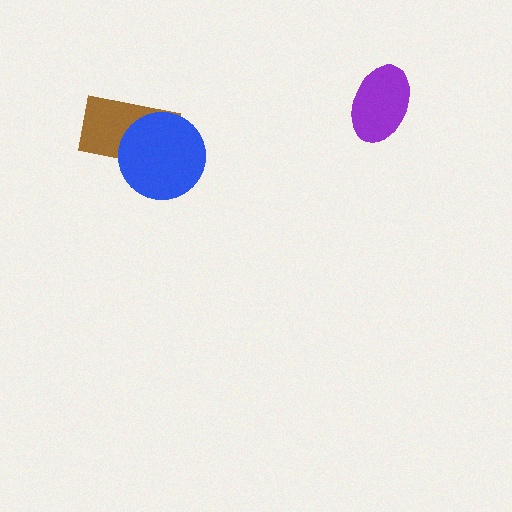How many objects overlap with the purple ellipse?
0 objects overlap with the purple ellipse.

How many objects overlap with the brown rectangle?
1 object overlaps with the brown rectangle.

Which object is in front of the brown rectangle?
The blue circle is in front of the brown rectangle.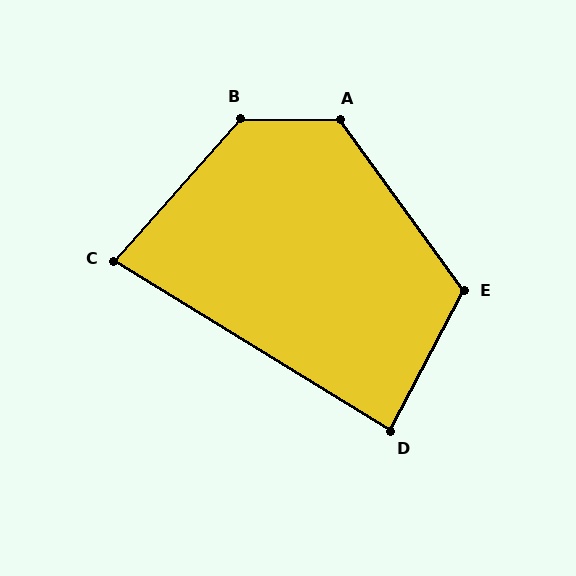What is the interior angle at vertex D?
Approximately 86 degrees (approximately right).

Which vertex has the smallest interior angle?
C, at approximately 80 degrees.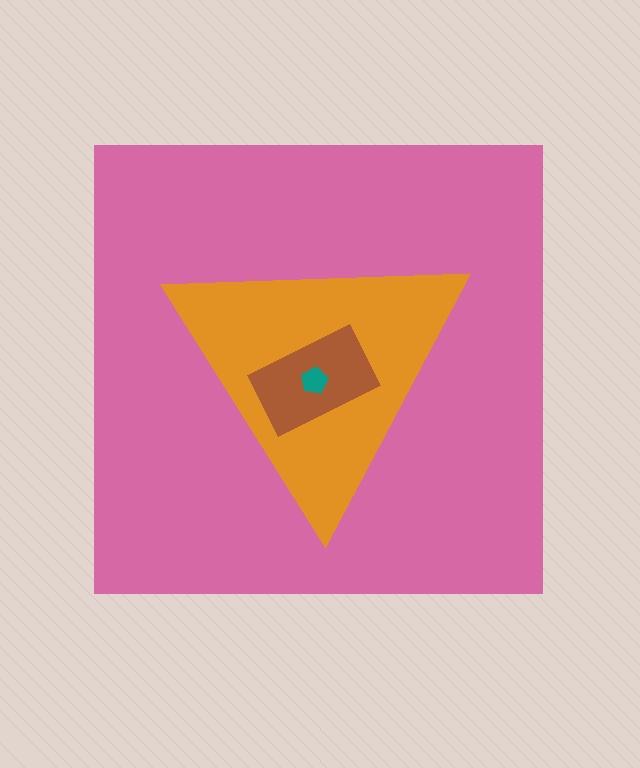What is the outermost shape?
The pink square.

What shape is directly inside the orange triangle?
The brown rectangle.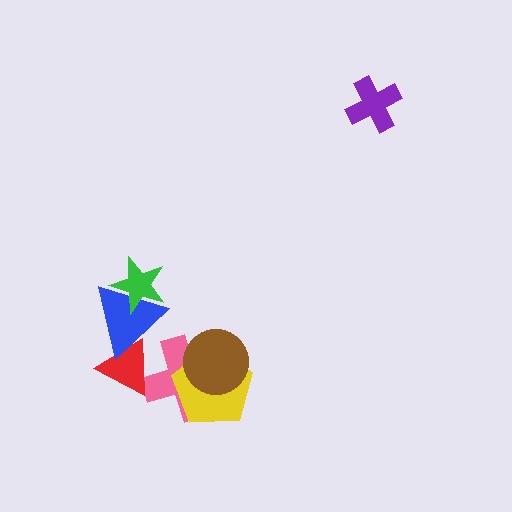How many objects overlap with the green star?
1 object overlaps with the green star.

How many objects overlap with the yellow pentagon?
2 objects overlap with the yellow pentagon.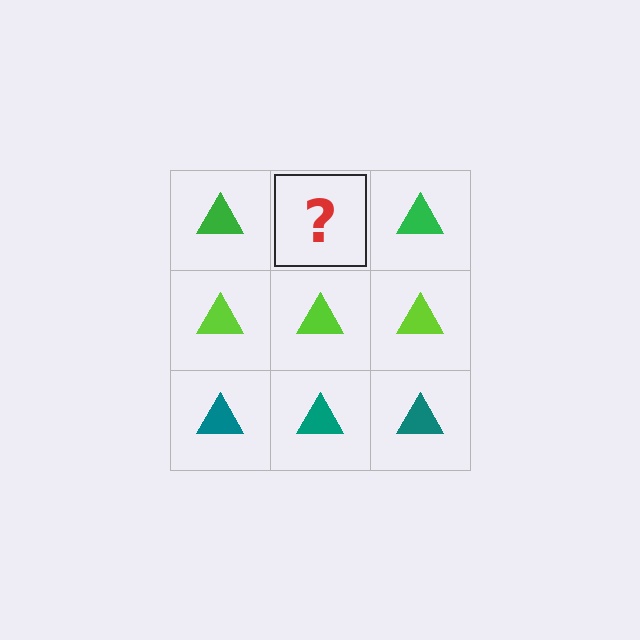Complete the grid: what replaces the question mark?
The question mark should be replaced with a green triangle.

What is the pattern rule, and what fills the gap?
The rule is that each row has a consistent color. The gap should be filled with a green triangle.